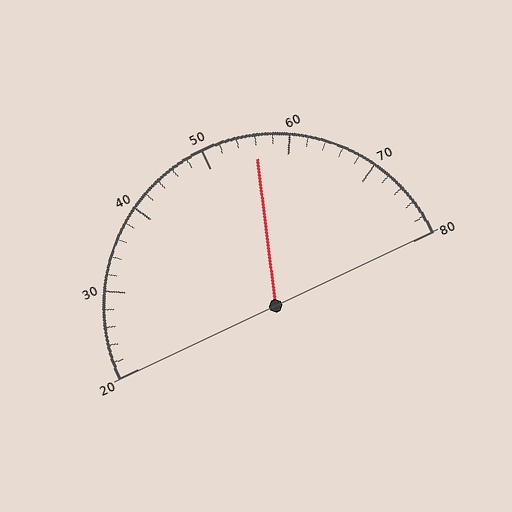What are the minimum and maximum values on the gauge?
The gauge ranges from 20 to 80.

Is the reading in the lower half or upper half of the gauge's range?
The reading is in the upper half of the range (20 to 80).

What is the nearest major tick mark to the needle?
The nearest major tick mark is 60.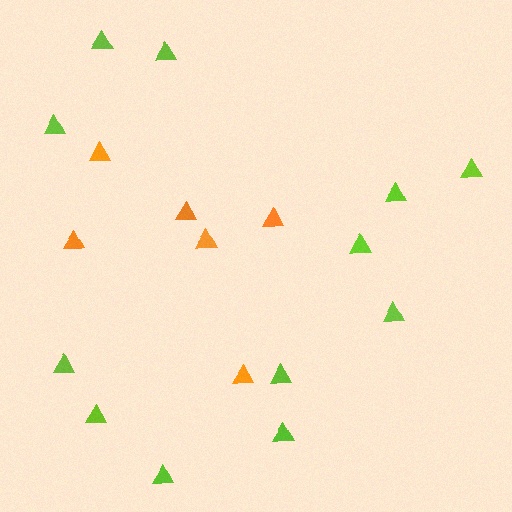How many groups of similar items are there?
There are 2 groups: one group of lime triangles (12) and one group of orange triangles (6).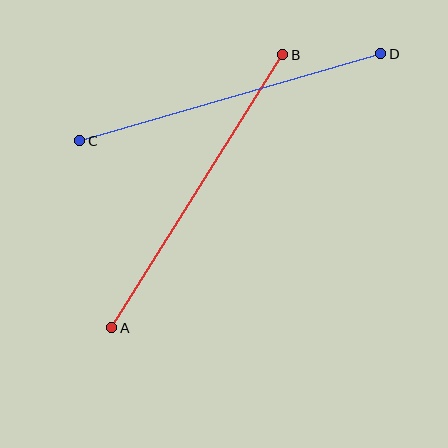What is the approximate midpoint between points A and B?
The midpoint is at approximately (197, 191) pixels.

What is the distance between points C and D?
The distance is approximately 313 pixels.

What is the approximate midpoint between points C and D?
The midpoint is at approximately (230, 97) pixels.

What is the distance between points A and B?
The distance is approximately 322 pixels.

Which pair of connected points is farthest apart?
Points A and B are farthest apart.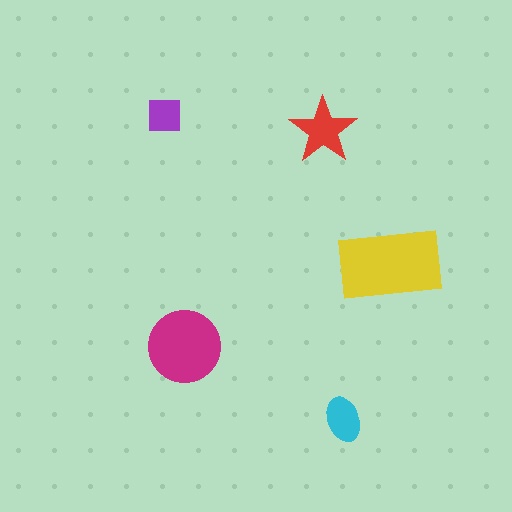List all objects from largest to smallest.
The yellow rectangle, the magenta circle, the red star, the cyan ellipse, the purple square.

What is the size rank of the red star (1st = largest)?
3rd.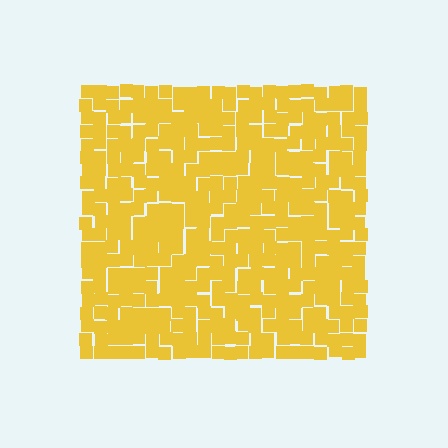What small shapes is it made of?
It is made of small squares.